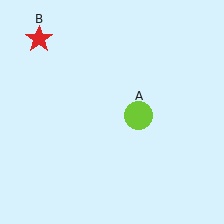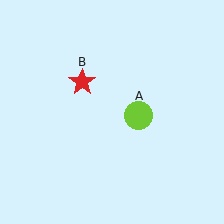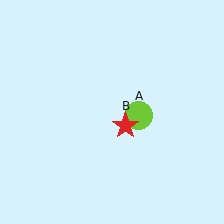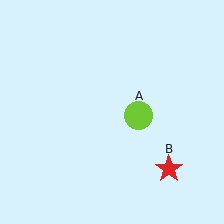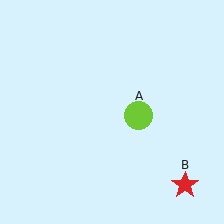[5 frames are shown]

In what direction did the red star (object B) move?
The red star (object B) moved down and to the right.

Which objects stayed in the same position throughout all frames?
Lime circle (object A) remained stationary.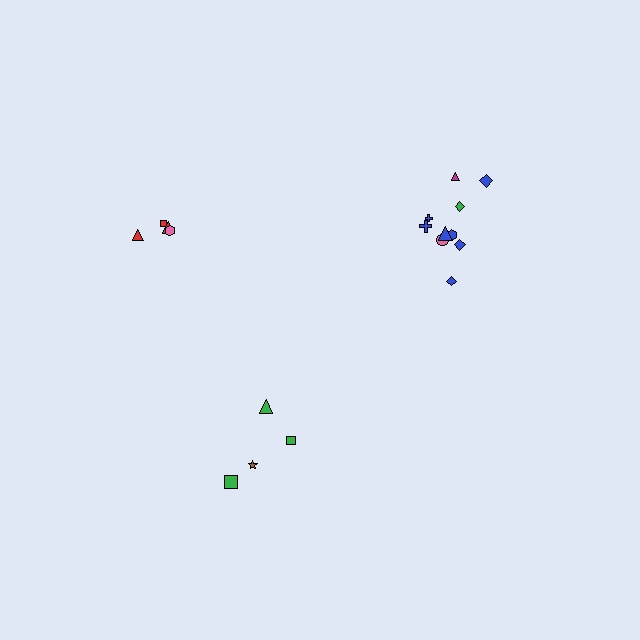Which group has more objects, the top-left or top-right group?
The top-right group.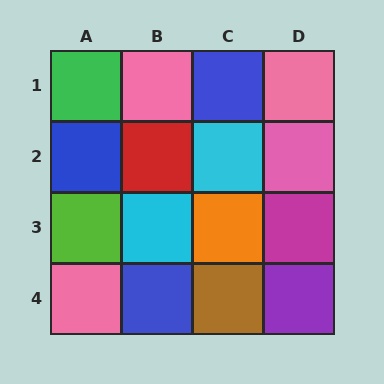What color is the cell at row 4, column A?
Pink.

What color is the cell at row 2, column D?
Pink.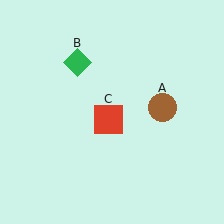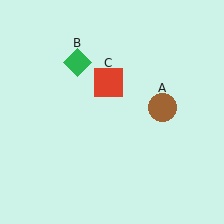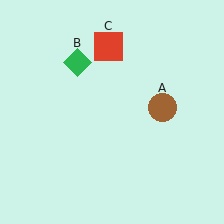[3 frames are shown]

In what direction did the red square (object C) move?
The red square (object C) moved up.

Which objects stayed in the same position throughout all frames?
Brown circle (object A) and green diamond (object B) remained stationary.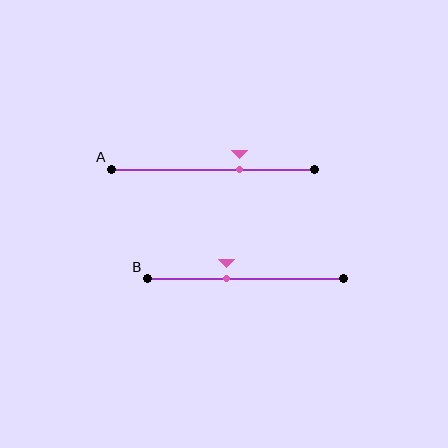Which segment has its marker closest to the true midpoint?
Segment B has its marker closest to the true midpoint.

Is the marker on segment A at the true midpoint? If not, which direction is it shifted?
No, the marker on segment A is shifted to the right by about 13% of the segment length.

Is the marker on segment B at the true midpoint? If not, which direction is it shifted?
No, the marker on segment B is shifted to the left by about 10% of the segment length.